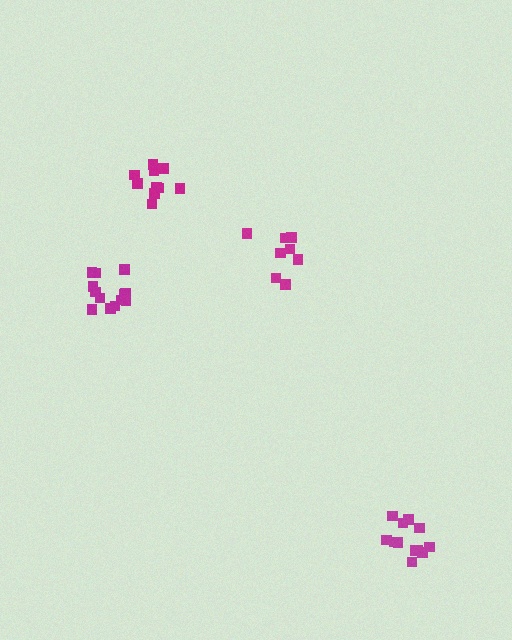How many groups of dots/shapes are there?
There are 4 groups.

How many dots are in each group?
Group 1: 8 dots, Group 2: 10 dots, Group 3: 13 dots, Group 4: 12 dots (43 total).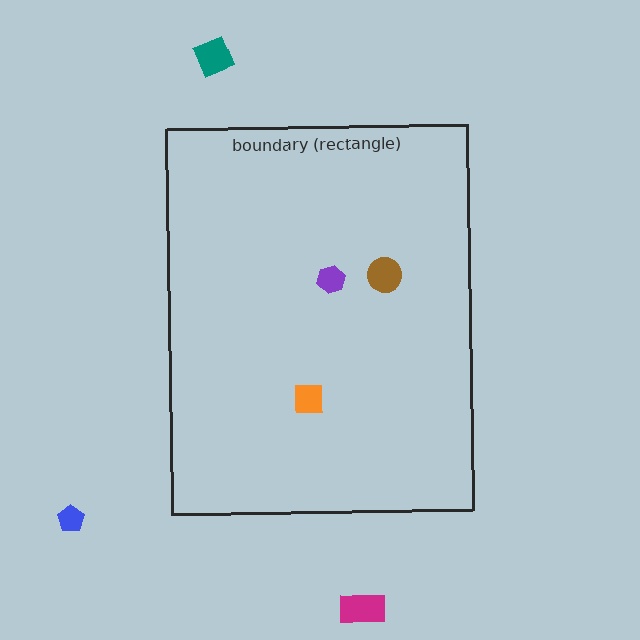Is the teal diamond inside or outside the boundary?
Outside.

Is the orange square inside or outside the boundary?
Inside.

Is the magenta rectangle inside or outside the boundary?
Outside.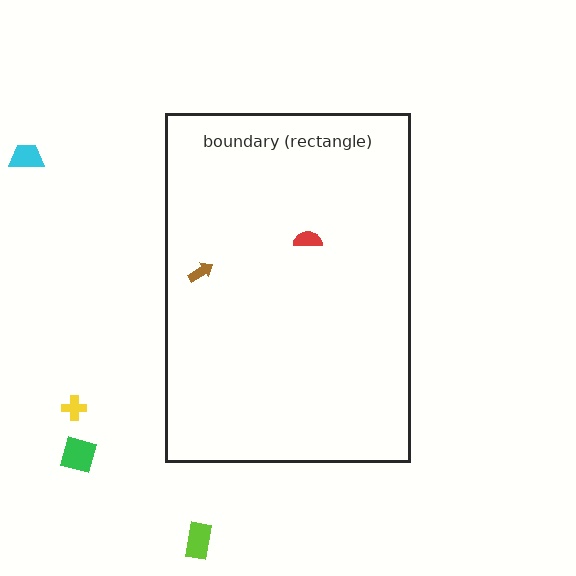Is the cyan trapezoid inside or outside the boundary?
Outside.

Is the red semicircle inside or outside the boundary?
Inside.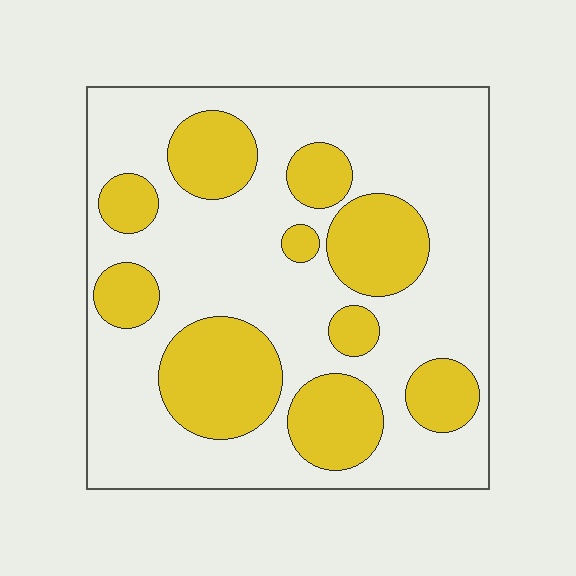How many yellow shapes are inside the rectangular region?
10.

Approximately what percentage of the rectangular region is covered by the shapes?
Approximately 30%.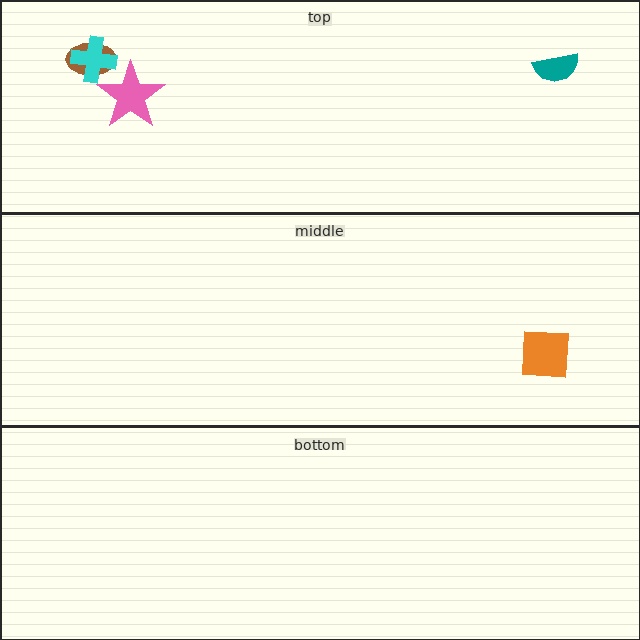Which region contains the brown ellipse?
The top region.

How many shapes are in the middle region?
1.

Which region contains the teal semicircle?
The top region.